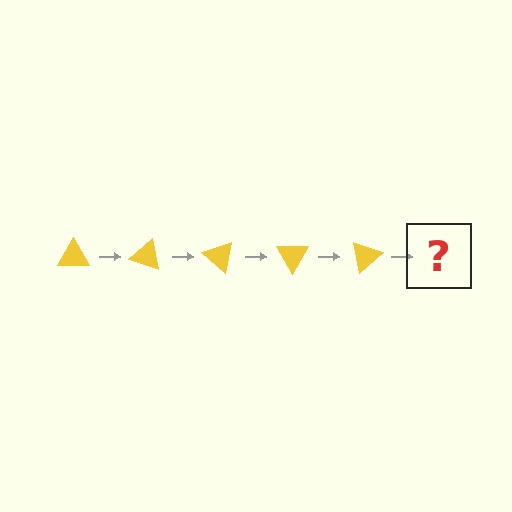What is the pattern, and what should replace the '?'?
The pattern is that the triangle rotates 20 degrees each step. The '?' should be a yellow triangle rotated 100 degrees.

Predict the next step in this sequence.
The next step is a yellow triangle rotated 100 degrees.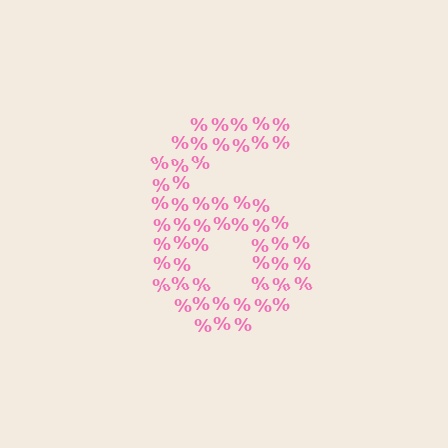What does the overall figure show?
The overall figure shows the digit 6.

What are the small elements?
The small elements are percent signs.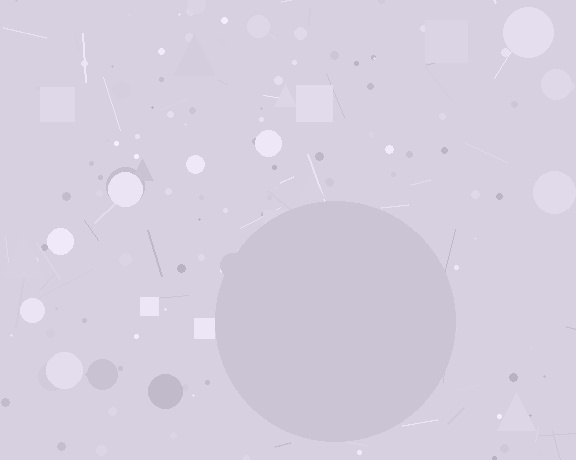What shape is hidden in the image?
A circle is hidden in the image.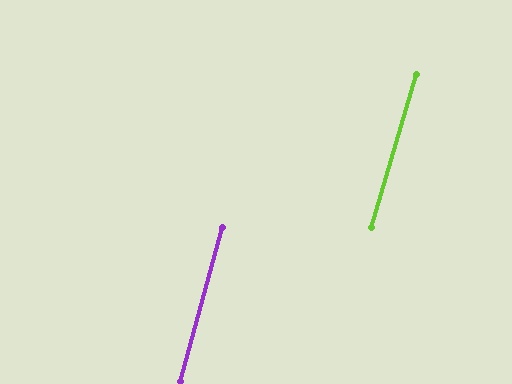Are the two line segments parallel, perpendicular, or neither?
Parallel — their directions differ by only 1.0°.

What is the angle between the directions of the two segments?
Approximately 1 degree.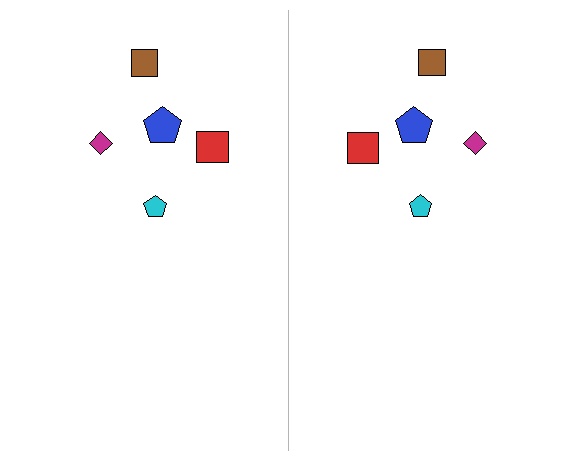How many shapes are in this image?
There are 10 shapes in this image.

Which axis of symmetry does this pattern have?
The pattern has a vertical axis of symmetry running through the center of the image.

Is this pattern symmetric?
Yes, this pattern has bilateral (reflection) symmetry.